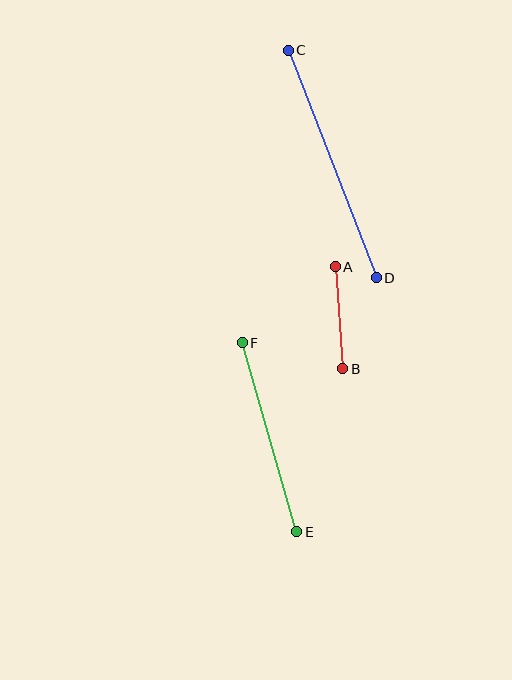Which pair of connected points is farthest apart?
Points C and D are farthest apart.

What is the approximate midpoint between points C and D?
The midpoint is at approximately (332, 164) pixels.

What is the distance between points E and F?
The distance is approximately 197 pixels.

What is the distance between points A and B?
The distance is approximately 102 pixels.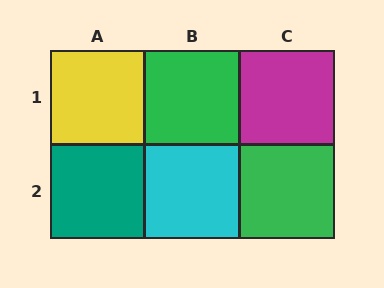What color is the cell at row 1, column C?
Magenta.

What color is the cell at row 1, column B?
Green.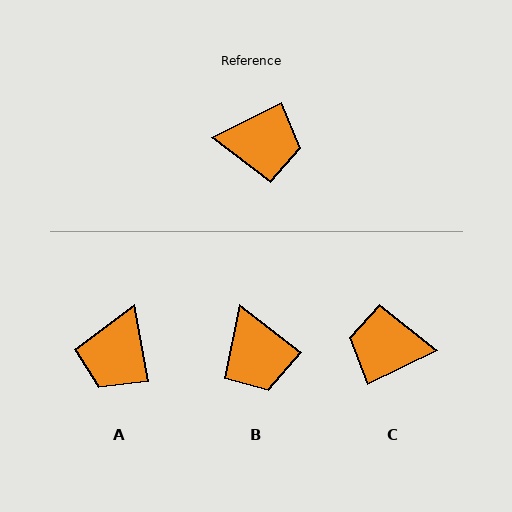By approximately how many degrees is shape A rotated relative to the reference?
Approximately 106 degrees clockwise.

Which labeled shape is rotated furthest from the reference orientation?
C, about 179 degrees away.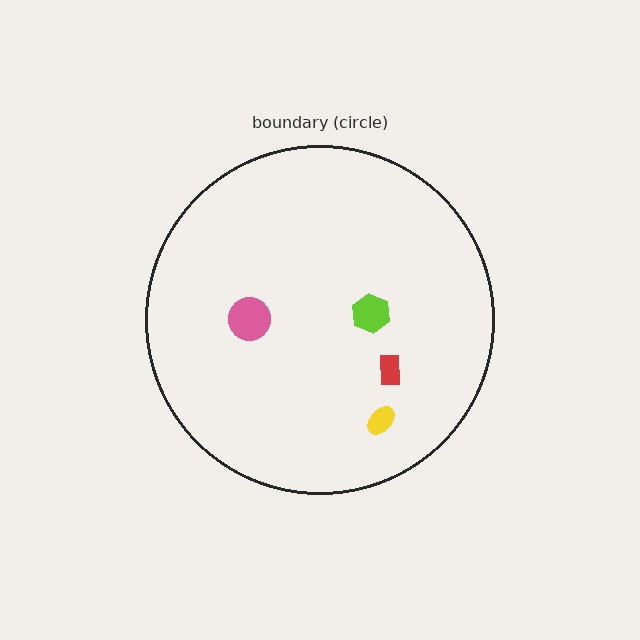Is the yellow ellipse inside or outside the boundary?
Inside.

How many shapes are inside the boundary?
4 inside, 0 outside.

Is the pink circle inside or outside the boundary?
Inside.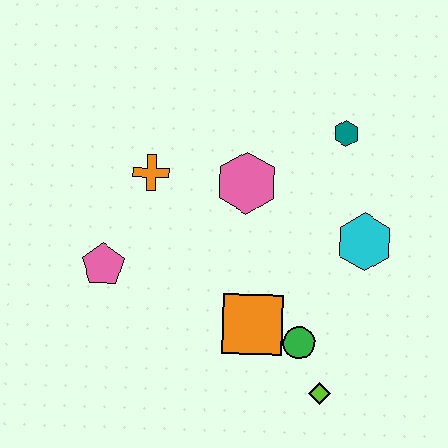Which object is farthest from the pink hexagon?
The lime diamond is farthest from the pink hexagon.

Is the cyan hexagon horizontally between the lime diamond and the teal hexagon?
No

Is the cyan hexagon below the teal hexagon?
Yes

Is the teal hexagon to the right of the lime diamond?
Yes